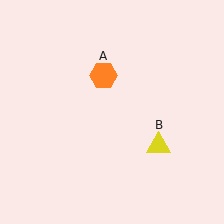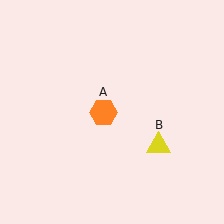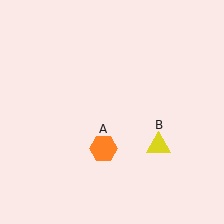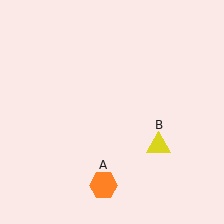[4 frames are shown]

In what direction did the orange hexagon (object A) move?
The orange hexagon (object A) moved down.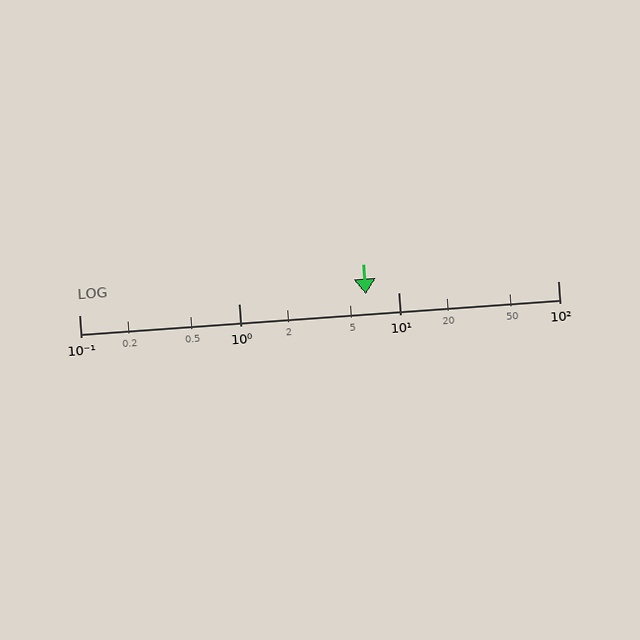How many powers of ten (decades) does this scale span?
The scale spans 3 decades, from 0.1 to 100.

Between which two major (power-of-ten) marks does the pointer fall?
The pointer is between 1 and 10.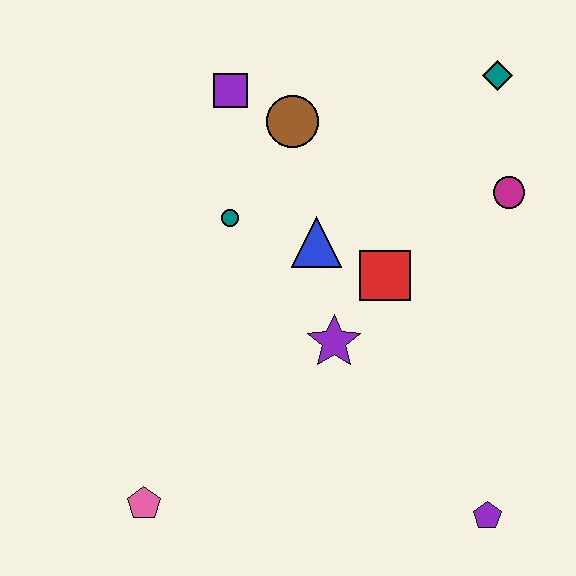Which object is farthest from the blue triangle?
The purple pentagon is farthest from the blue triangle.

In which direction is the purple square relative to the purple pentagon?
The purple square is above the purple pentagon.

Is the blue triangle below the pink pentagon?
No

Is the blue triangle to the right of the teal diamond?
No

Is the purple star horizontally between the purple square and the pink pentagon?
No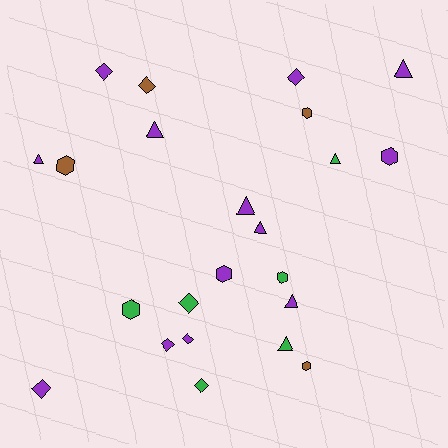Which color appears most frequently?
Purple, with 13 objects.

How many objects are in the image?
There are 23 objects.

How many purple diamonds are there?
There are 5 purple diamonds.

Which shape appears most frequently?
Triangle, with 8 objects.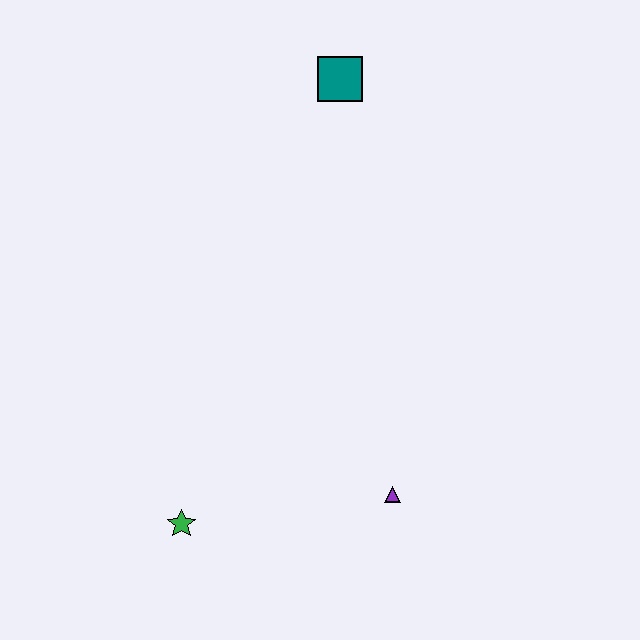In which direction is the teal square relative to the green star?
The teal square is above the green star.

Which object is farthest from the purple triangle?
The teal square is farthest from the purple triangle.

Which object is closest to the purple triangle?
The green star is closest to the purple triangle.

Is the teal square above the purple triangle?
Yes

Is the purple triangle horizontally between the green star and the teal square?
No